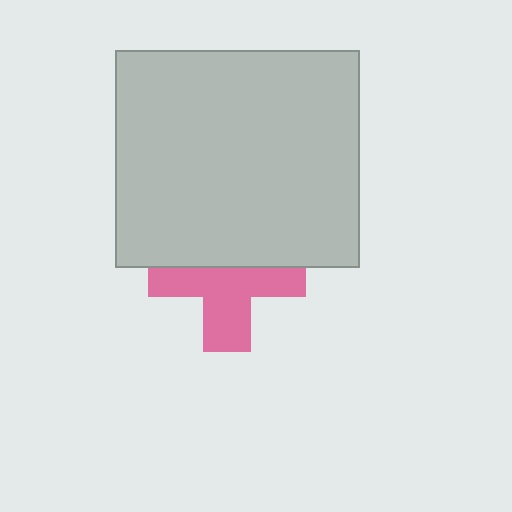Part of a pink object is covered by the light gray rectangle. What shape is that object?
It is a cross.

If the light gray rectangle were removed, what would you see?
You would see the complete pink cross.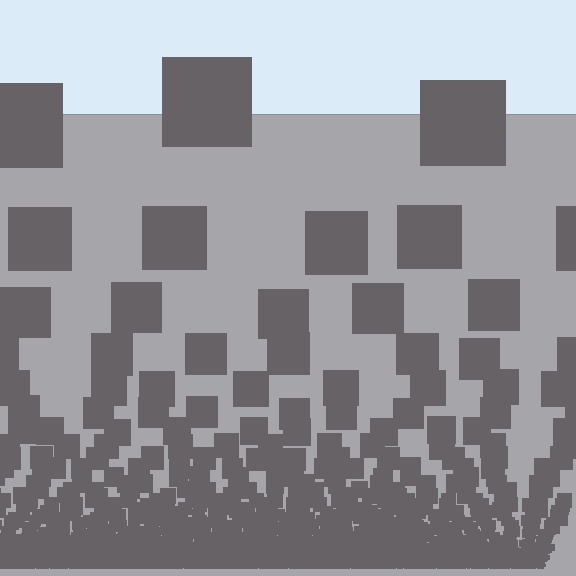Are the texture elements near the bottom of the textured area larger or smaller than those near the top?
Smaller. The gradient is inverted — elements near the bottom are smaller and denser.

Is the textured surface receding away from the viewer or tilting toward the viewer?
The surface appears to tilt toward the viewer. Texture elements get larger and sparser toward the top.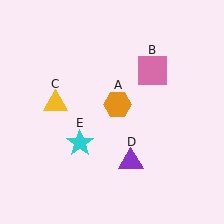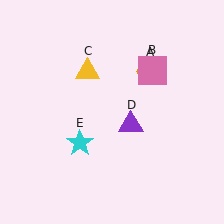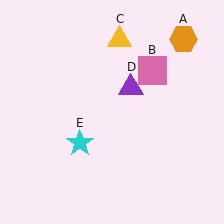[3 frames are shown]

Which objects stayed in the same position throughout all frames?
Pink square (object B) and cyan star (object E) remained stationary.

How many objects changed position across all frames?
3 objects changed position: orange hexagon (object A), yellow triangle (object C), purple triangle (object D).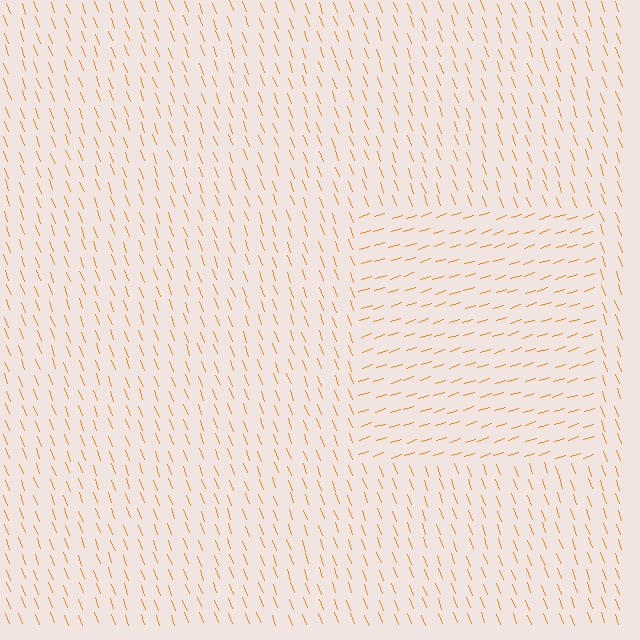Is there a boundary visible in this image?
Yes, there is a texture boundary formed by a change in line orientation.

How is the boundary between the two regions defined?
The boundary is defined purely by a change in line orientation (approximately 87 degrees difference). All lines are the same color and thickness.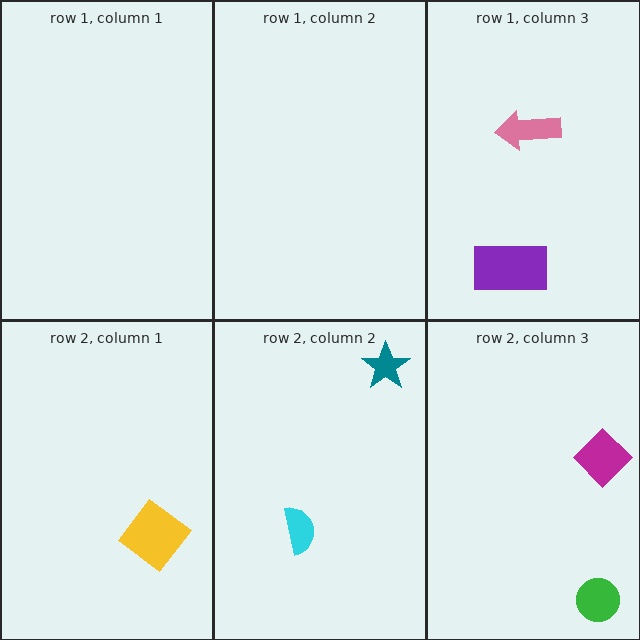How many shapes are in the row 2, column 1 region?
1.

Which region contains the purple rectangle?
The row 1, column 3 region.